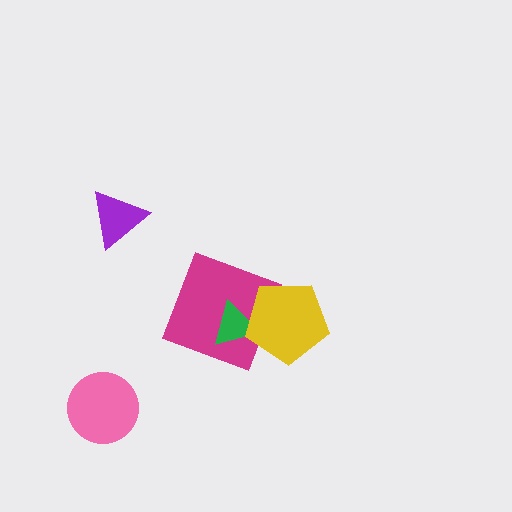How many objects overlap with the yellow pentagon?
2 objects overlap with the yellow pentagon.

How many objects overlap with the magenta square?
2 objects overlap with the magenta square.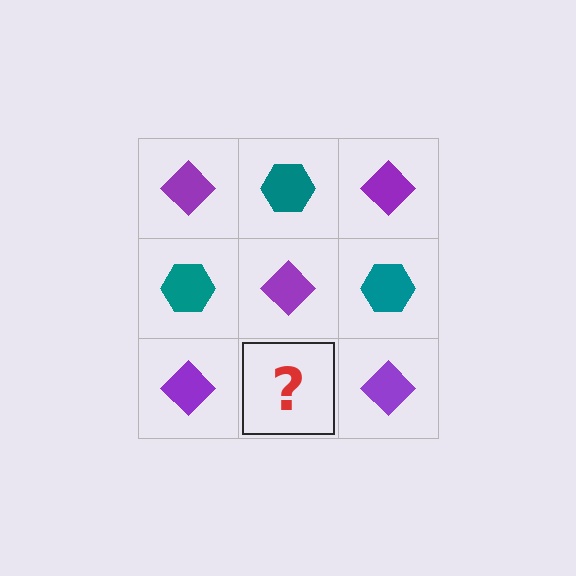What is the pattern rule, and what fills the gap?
The rule is that it alternates purple diamond and teal hexagon in a checkerboard pattern. The gap should be filled with a teal hexagon.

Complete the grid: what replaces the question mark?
The question mark should be replaced with a teal hexagon.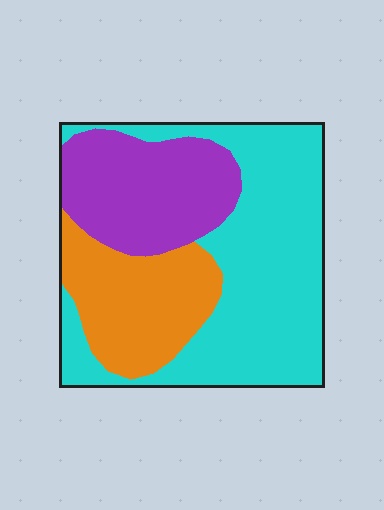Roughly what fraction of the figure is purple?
Purple takes up between a quarter and a half of the figure.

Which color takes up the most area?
Cyan, at roughly 50%.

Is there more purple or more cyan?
Cyan.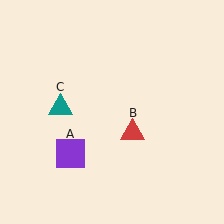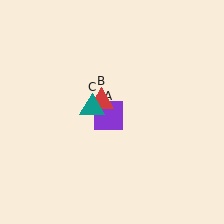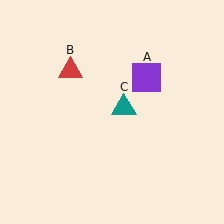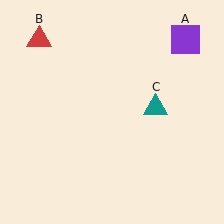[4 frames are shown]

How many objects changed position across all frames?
3 objects changed position: purple square (object A), red triangle (object B), teal triangle (object C).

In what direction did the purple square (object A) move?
The purple square (object A) moved up and to the right.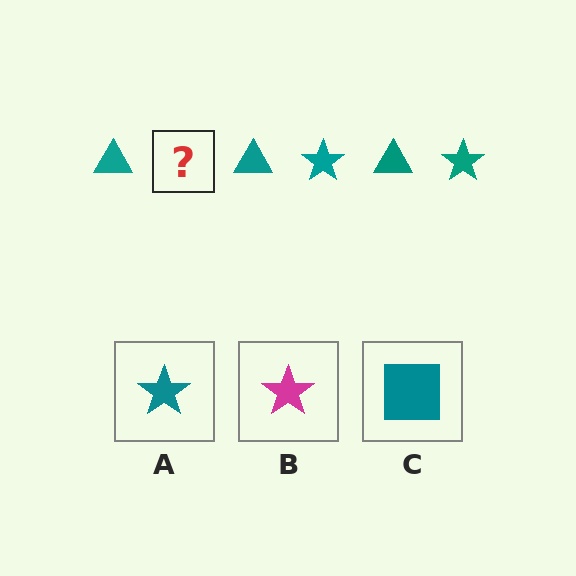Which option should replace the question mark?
Option A.